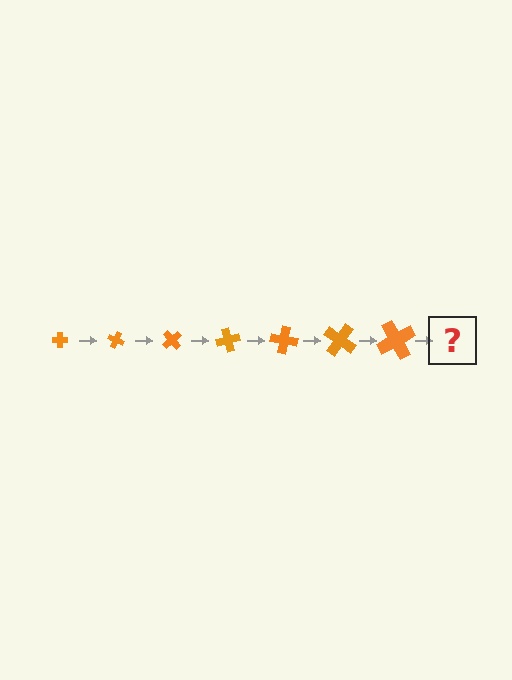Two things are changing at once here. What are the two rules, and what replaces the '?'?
The two rules are that the cross grows larger each step and it rotates 25 degrees each step. The '?' should be a cross, larger than the previous one and rotated 175 degrees from the start.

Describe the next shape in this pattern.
It should be a cross, larger than the previous one and rotated 175 degrees from the start.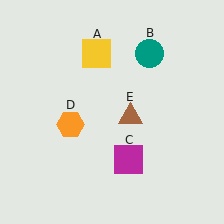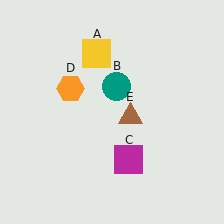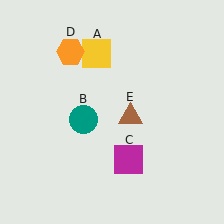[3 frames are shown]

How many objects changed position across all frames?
2 objects changed position: teal circle (object B), orange hexagon (object D).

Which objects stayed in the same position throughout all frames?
Yellow square (object A) and magenta square (object C) and brown triangle (object E) remained stationary.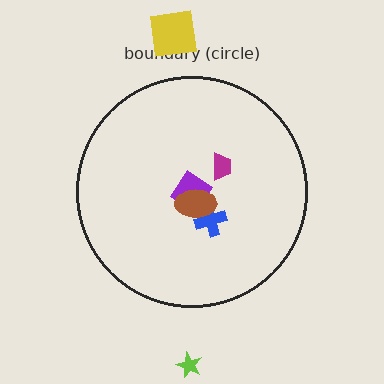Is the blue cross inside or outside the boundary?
Inside.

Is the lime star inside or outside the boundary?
Outside.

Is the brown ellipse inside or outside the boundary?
Inside.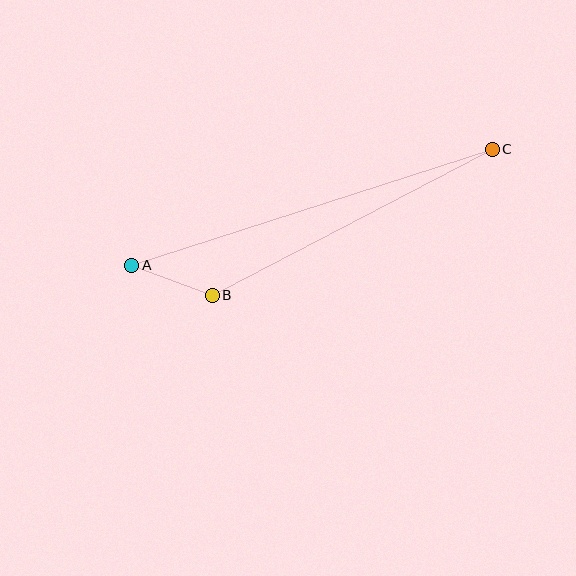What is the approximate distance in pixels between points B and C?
The distance between B and C is approximately 316 pixels.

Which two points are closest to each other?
Points A and B are closest to each other.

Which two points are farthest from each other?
Points A and C are farthest from each other.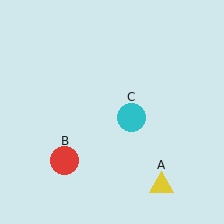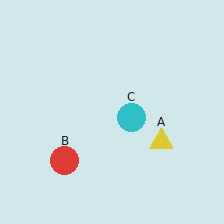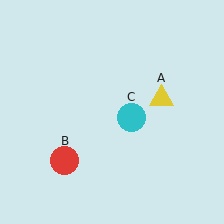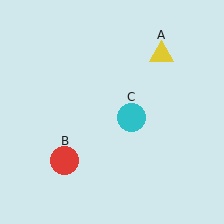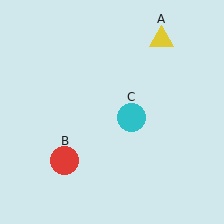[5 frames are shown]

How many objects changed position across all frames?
1 object changed position: yellow triangle (object A).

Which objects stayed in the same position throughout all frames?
Red circle (object B) and cyan circle (object C) remained stationary.